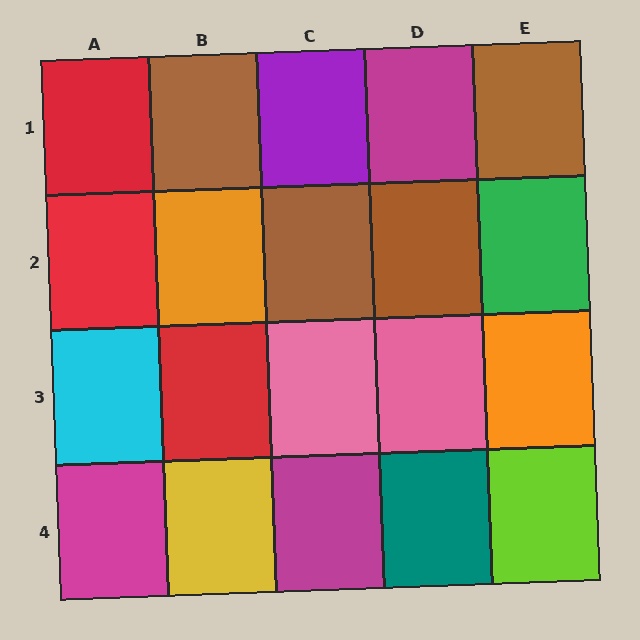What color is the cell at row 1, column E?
Brown.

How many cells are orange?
2 cells are orange.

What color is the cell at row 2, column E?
Green.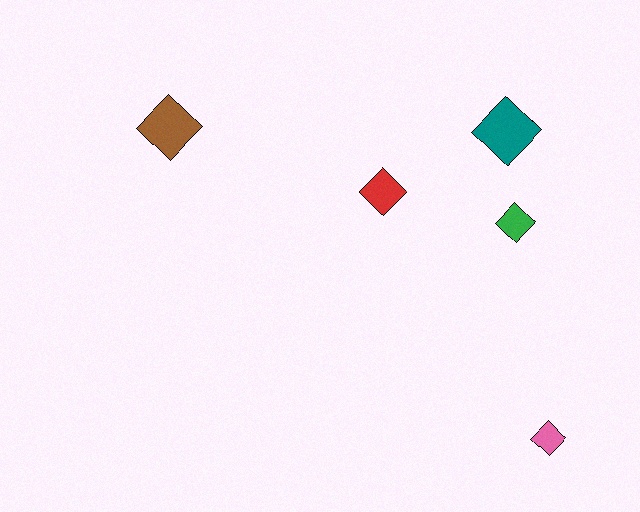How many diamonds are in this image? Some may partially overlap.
There are 5 diamonds.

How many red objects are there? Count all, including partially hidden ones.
There is 1 red object.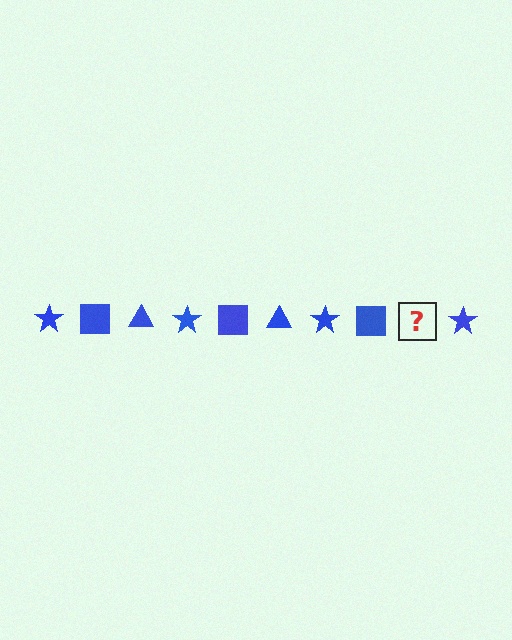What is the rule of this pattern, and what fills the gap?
The rule is that the pattern cycles through star, square, triangle shapes in blue. The gap should be filled with a blue triangle.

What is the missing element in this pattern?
The missing element is a blue triangle.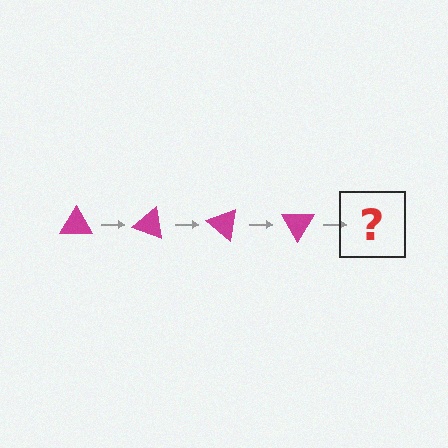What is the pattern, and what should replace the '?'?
The pattern is that the triangle rotates 20 degrees each step. The '?' should be a magenta triangle rotated 80 degrees.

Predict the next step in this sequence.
The next step is a magenta triangle rotated 80 degrees.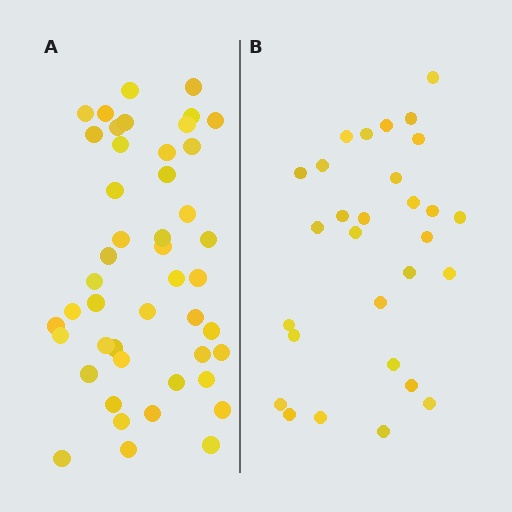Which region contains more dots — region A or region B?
Region A (the left region) has more dots.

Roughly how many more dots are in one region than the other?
Region A has approximately 15 more dots than region B.